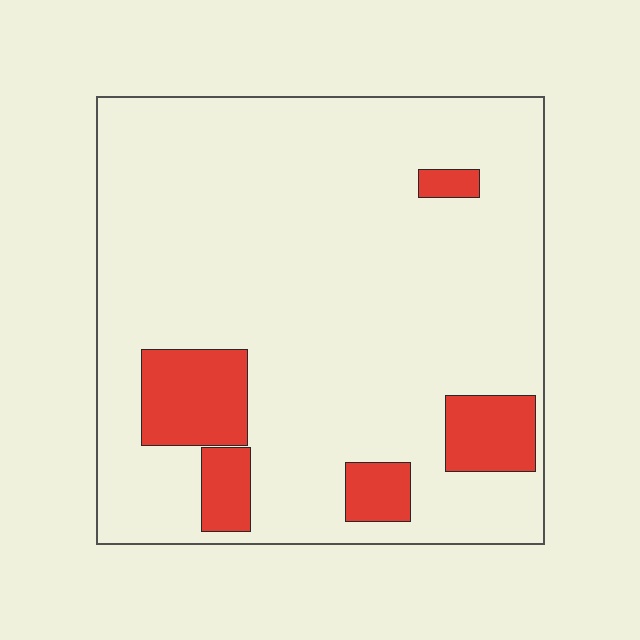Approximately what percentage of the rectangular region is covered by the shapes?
Approximately 15%.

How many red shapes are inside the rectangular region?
5.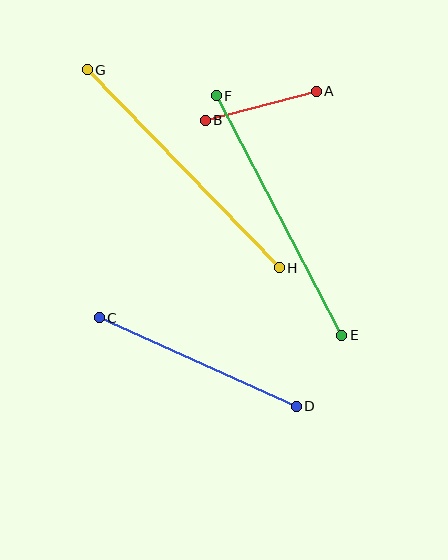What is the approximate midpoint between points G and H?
The midpoint is at approximately (183, 169) pixels.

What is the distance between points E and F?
The distance is approximately 271 pixels.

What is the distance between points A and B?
The distance is approximately 115 pixels.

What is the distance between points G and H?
The distance is approximately 276 pixels.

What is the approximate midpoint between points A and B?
The midpoint is at approximately (261, 106) pixels.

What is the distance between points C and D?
The distance is approximately 216 pixels.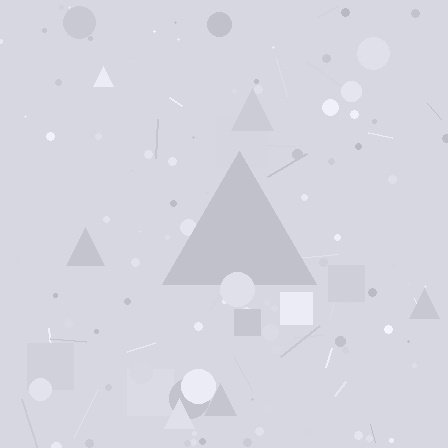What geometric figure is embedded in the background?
A triangle is embedded in the background.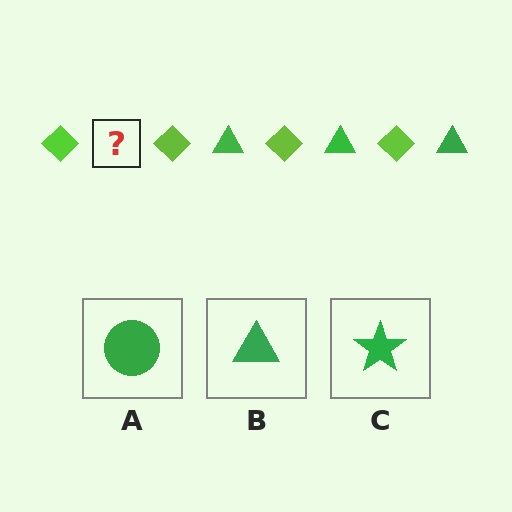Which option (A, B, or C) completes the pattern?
B.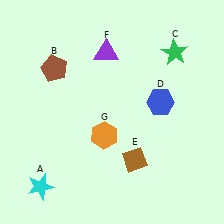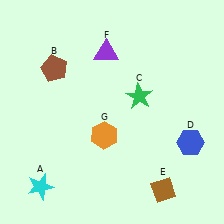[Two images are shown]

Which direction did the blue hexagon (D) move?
The blue hexagon (D) moved down.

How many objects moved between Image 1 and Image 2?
3 objects moved between the two images.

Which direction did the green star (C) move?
The green star (C) moved down.